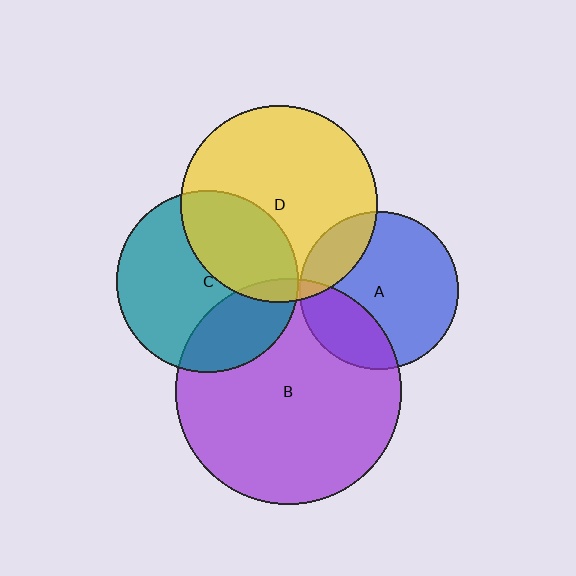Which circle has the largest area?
Circle B (purple).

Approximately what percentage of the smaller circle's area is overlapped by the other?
Approximately 25%.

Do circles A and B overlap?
Yes.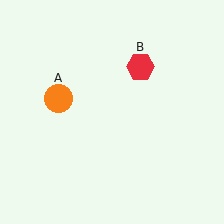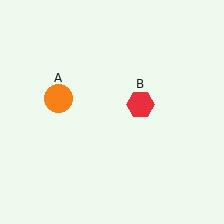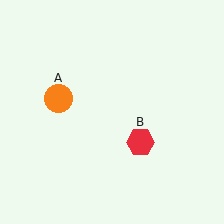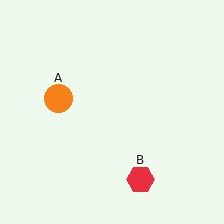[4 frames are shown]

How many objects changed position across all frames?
1 object changed position: red hexagon (object B).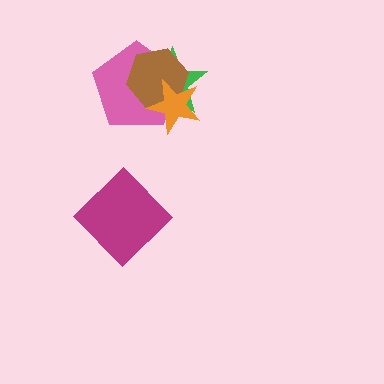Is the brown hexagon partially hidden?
Yes, it is partially covered by another shape.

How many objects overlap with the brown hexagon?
3 objects overlap with the brown hexagon.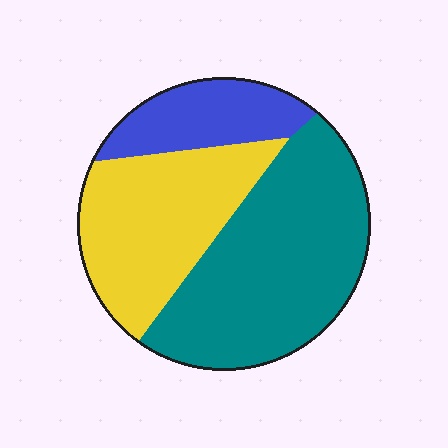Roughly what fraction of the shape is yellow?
Yellow covers 34% of the shape.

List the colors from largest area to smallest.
From largest to smallest: teal, yellow, blue.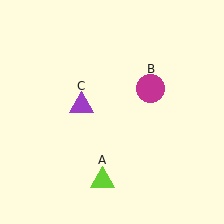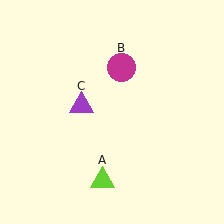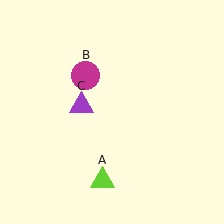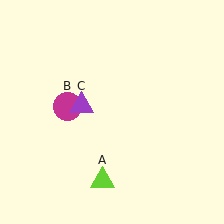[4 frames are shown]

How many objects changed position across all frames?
1 object changed position: magenta circle (object B).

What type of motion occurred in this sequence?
The magenta circle (object B) rotated counterclockwise around the center of the scene.